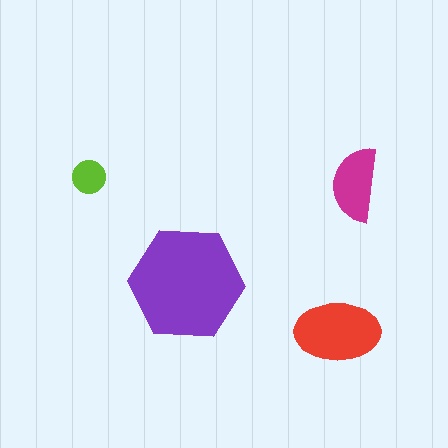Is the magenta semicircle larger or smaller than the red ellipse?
Smaller.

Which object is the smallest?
The lime circle.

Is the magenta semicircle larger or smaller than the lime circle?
Larger.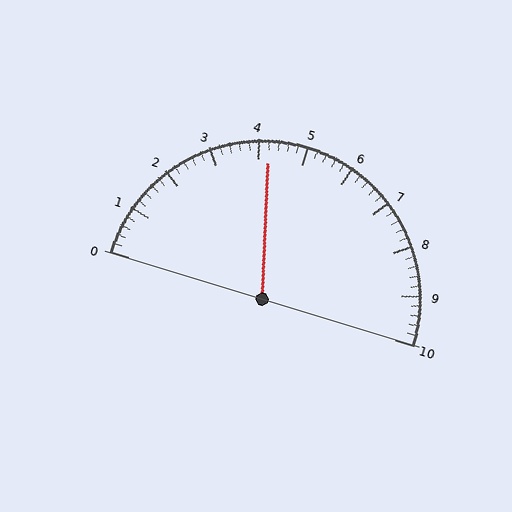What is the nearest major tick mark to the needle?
The nearest major tick mark is 4.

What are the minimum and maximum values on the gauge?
The gauge ranges from 0 to 10.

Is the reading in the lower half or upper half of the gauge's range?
The reading is in the lower half of the range (0 to 10).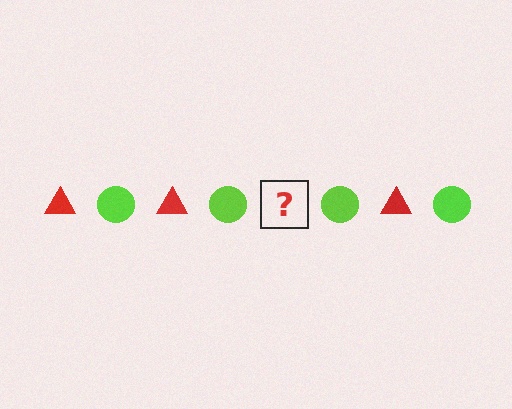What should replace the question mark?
The question mark should be replaced with a red triangle.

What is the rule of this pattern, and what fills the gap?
The rule is that the pattern alternates between red triangle and lime circle. The gap should be filled with a red triangle.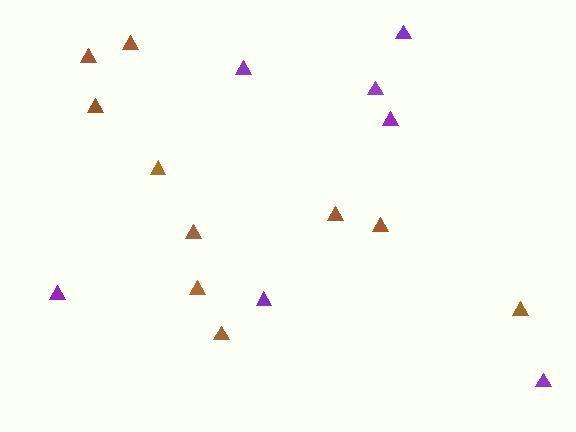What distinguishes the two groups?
There are 2 groups: one group of purple triangles (7) and one group of brown triangles (10).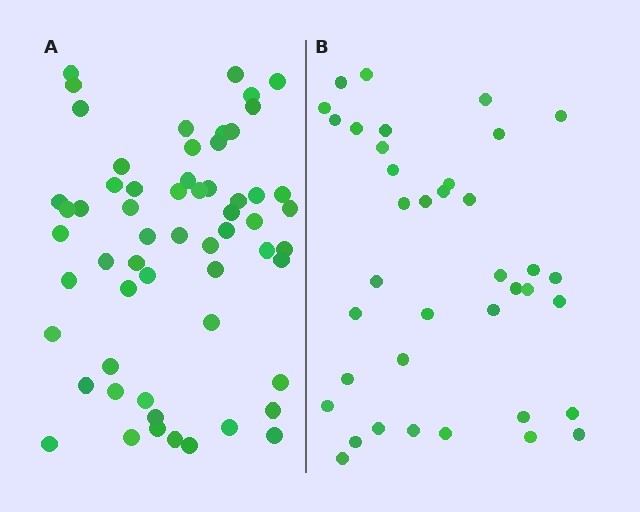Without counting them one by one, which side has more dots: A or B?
Region A (the left region) has more dots.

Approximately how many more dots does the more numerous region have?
Region A has approximately 20 more dots than region B.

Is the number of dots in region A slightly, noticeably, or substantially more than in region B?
Region A has substantially more. The ratio is roughly 1.6 to 1.